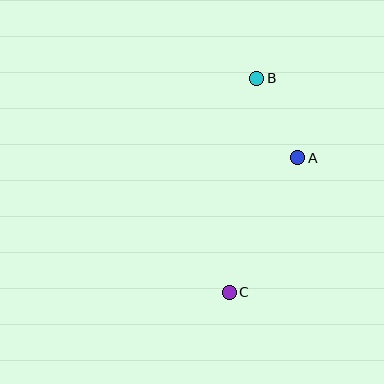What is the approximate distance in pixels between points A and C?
The distance between A and C is approximately 151 pixels.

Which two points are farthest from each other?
Points B and C are farthest from each other.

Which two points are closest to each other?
Points A and B are closest to each other.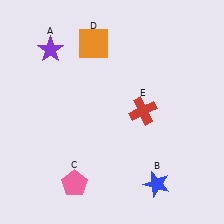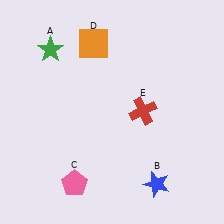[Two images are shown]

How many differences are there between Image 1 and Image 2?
There is 1 difference between the two images.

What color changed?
The star (A) changed from purple in Image 1 to green in Image 2.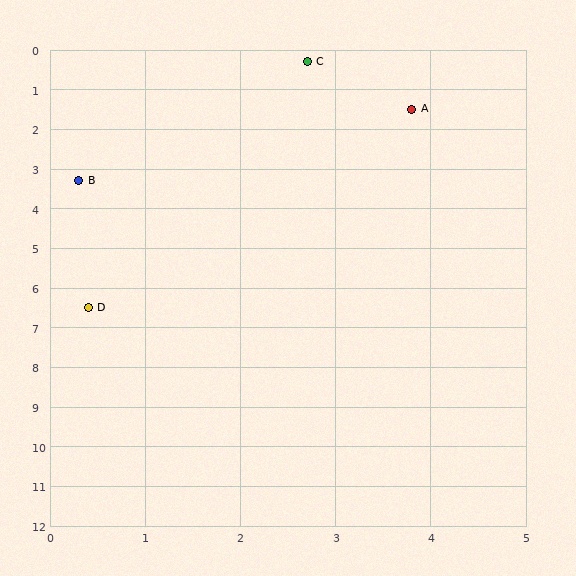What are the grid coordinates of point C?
Point C is at approximately (2.7, 0.3).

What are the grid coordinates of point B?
Point B is at approximately (0.3, 3.3).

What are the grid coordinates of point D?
Point D is at approximately (0.4, 6.5).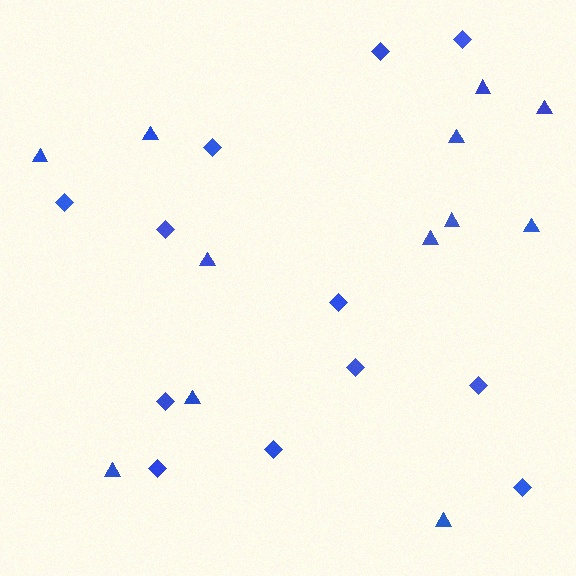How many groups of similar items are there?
There are 2 groups: one group of triangles (12) and one group of diamonds (12).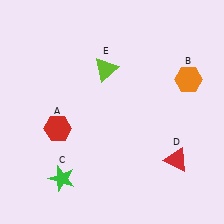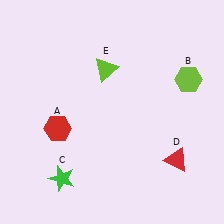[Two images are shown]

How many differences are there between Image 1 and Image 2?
There is 1 difference between the two images.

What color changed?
The hexagon (B) changed from orange in Image 1 to lime in Image 2.